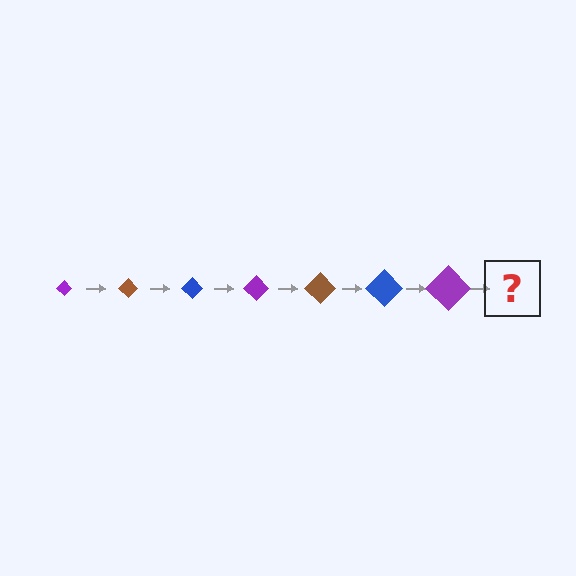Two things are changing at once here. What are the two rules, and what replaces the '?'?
The two rules are that the diamond grows larger each step and the color cycles through purple, brown, and blue. The '?' should be a brown diamond, larger than the previous one.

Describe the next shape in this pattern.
It should be a brown diamond, larger than the previous one.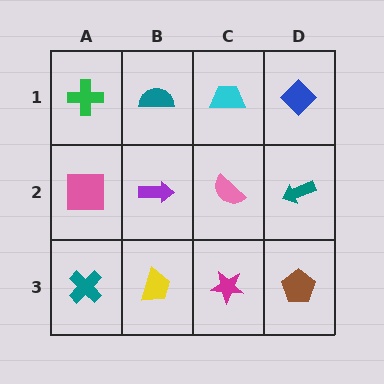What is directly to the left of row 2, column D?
A pink semicircle.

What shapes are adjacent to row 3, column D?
A teal arrow (row 2, column D), a magenta star (row 3, column C).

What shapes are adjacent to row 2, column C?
A cyan trapezoid (row 1, column C), a magenta star (row 3, column C), a purple arrow (row 2, column B), a teal arrow (row 2, column D).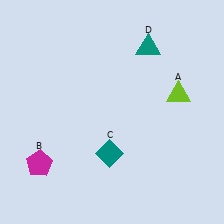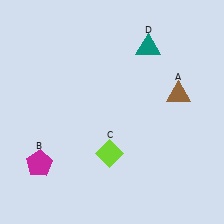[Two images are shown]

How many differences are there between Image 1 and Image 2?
There are 2 differences between the two images.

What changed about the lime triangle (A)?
In Image 1, A is lime. In Image 2, it changed to brown.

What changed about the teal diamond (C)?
In Image 1, C is teal. In Image 2, it changed to lime.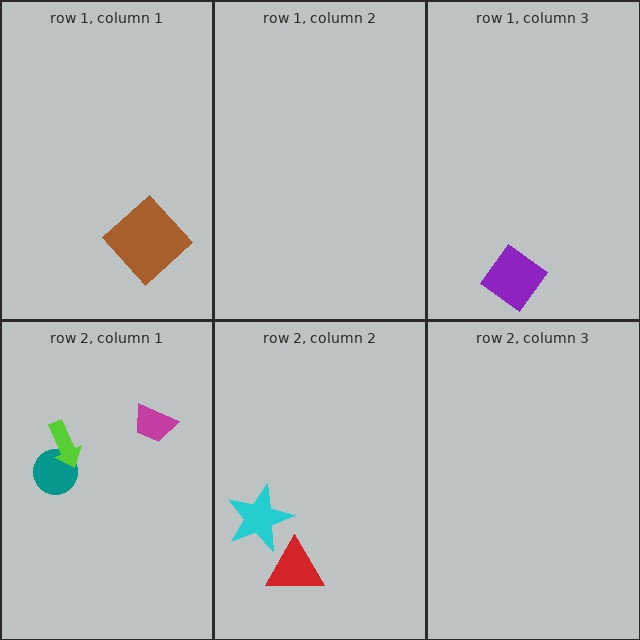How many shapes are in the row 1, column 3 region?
1.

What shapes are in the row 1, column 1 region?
The brown diamond.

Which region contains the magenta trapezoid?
The row 2, column 1 region.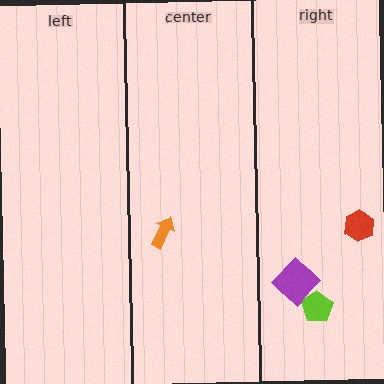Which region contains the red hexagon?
The right region.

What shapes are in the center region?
The orange arrow.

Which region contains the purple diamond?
The right region.